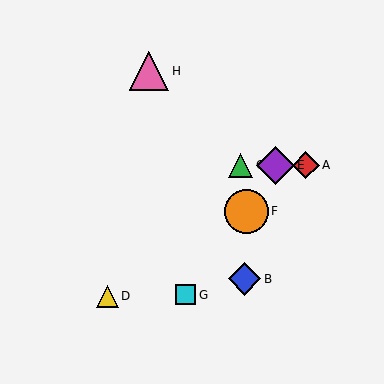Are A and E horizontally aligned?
Yes, both are at y≈165.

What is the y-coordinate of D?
Object D is at y≈296.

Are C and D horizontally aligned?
No, C is at y≈165 and D is at y≈296.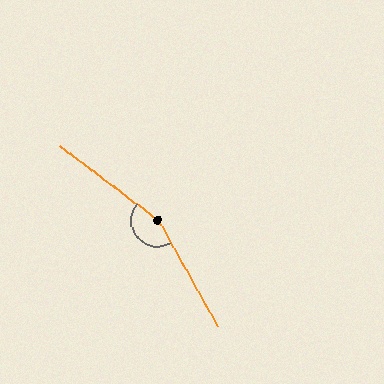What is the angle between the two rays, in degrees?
Approximately 156 degrees.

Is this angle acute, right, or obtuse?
It is obtuse.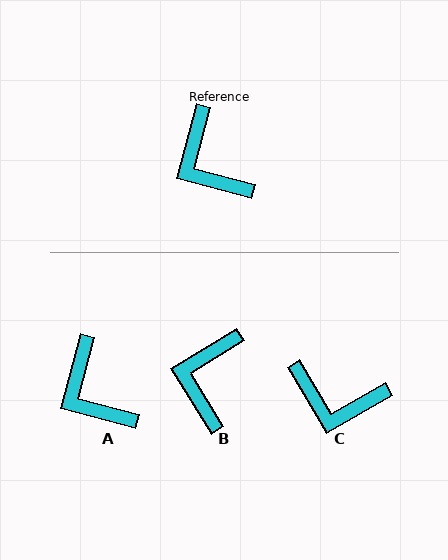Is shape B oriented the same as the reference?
No, it is off by about 43 degrees.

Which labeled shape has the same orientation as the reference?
A.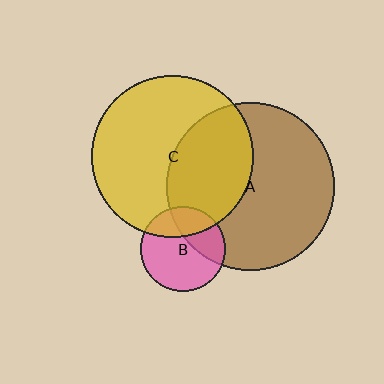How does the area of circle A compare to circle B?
Approximately 3.9 times.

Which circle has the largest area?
Circle A (brown).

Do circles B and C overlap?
Yes.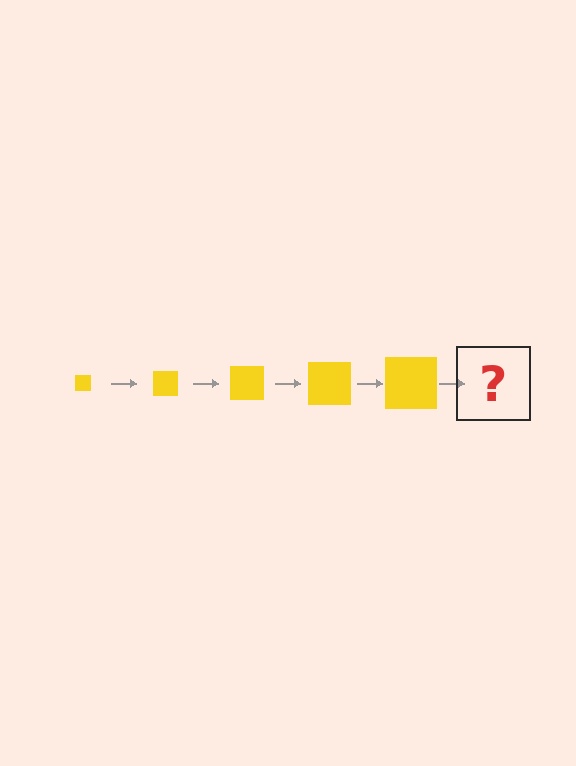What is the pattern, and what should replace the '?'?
The pattern is that the square gets progressively larger each step. The '?' should be a yellow square, larger than the previous one.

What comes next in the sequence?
The next element should be a yellow square, larger than the previous one.